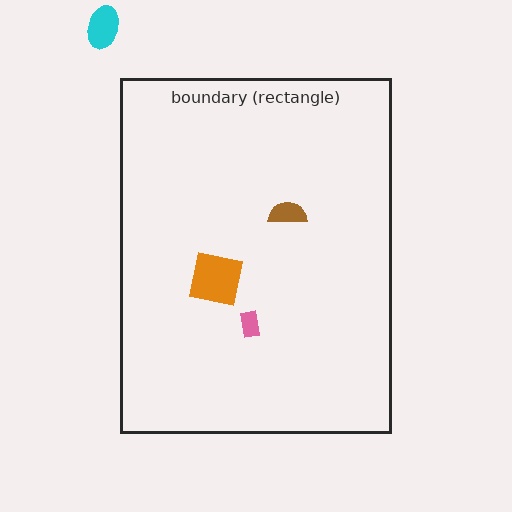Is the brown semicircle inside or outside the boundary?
Inside.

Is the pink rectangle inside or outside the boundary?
Inside.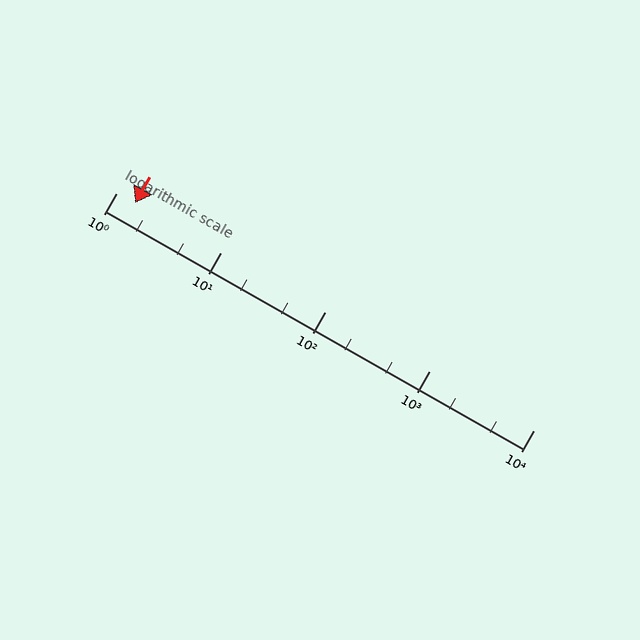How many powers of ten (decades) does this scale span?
The scale spans 4 decades, from 1 to 10000.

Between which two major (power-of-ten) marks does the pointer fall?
The pointer is between 1 and 10.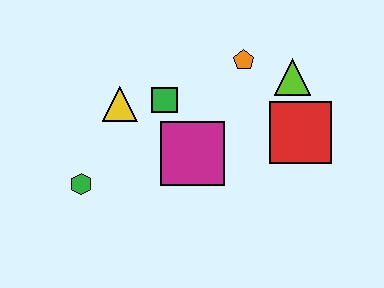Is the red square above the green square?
No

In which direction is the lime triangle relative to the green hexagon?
The lime triangle is to the right of the green hexagon.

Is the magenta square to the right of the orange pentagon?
No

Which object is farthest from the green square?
The red square is farthest from the green square.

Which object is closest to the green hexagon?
The yellow triangle is closest to the green hexagon.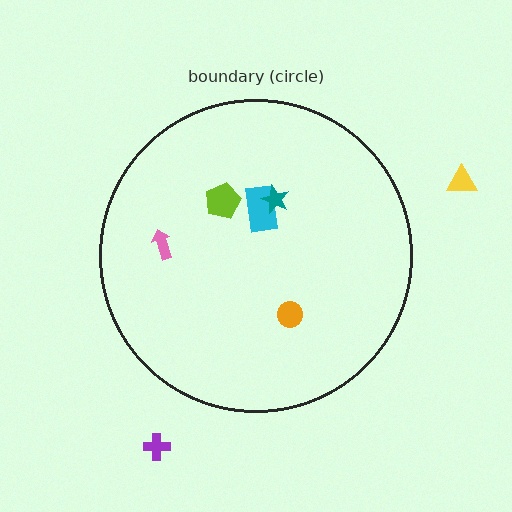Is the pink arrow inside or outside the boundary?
Inside.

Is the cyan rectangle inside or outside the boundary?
Inside.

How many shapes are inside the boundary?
5 inside, 2 outside.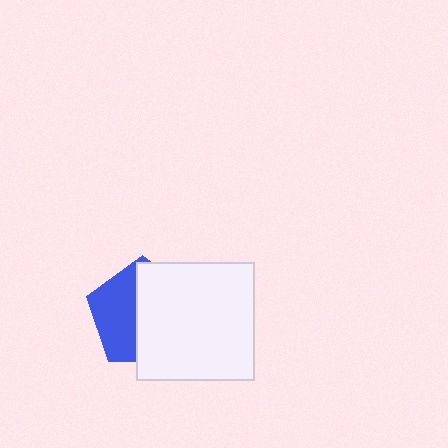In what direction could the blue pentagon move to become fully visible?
The blue pentagon could move left. That would shift it out from behind the white square entirely.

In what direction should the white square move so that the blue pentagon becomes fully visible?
The white square should move right. That is the shortest direction to clear the overlap and leave the blue pentagon fully visible.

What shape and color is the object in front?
The object in front is a white square.